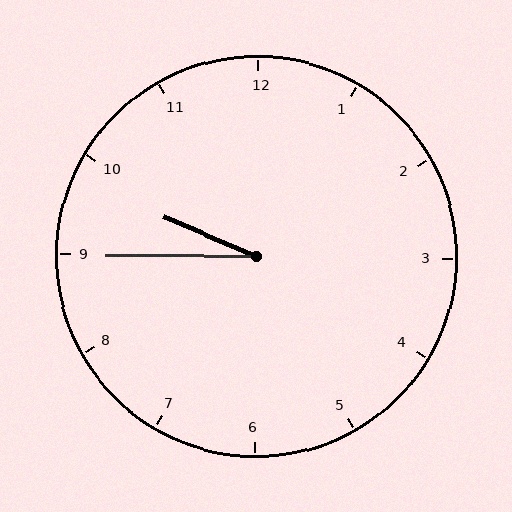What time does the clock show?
9:45.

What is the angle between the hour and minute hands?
Approximately 22 degrees.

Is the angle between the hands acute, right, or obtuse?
It is acute.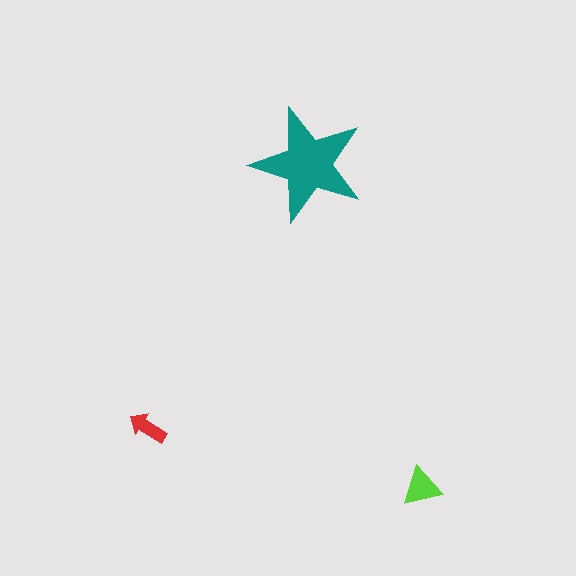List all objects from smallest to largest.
The red arrow, the lime triangle, the teal star.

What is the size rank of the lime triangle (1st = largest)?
2nd.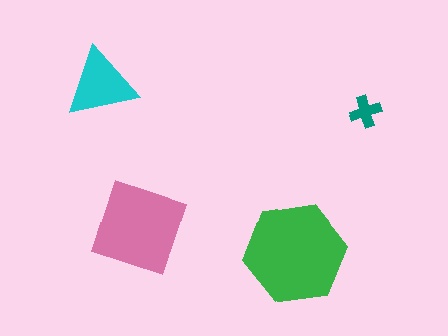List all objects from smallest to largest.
The teal cross, the cyan triangle, the pink diamond, the green hexagon.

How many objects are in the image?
There are 4 objects in the image.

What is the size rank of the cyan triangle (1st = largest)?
3rd.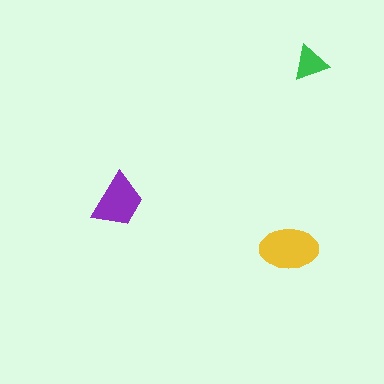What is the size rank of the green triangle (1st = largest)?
3rd.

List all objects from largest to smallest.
The yellow ellipse, the purple trapezoid, the green triangle.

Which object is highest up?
The green triangle is topmost.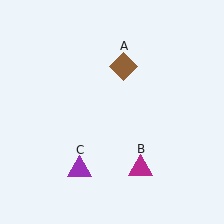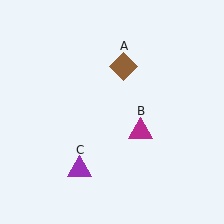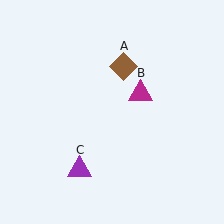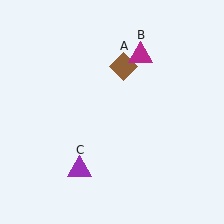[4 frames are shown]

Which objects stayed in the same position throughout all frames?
Brown diamond (object A) and purple triangle (object C) remained stationary.